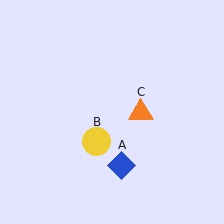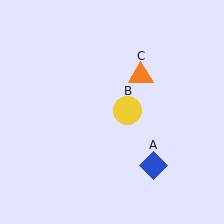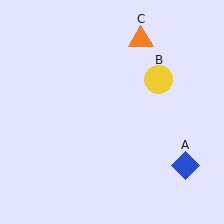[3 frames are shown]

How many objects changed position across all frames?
3 objects changed position: blue diamond (object A), yellow circle (object B), orange triangle (object C).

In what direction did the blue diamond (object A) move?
The blue diamond (object A) moved right.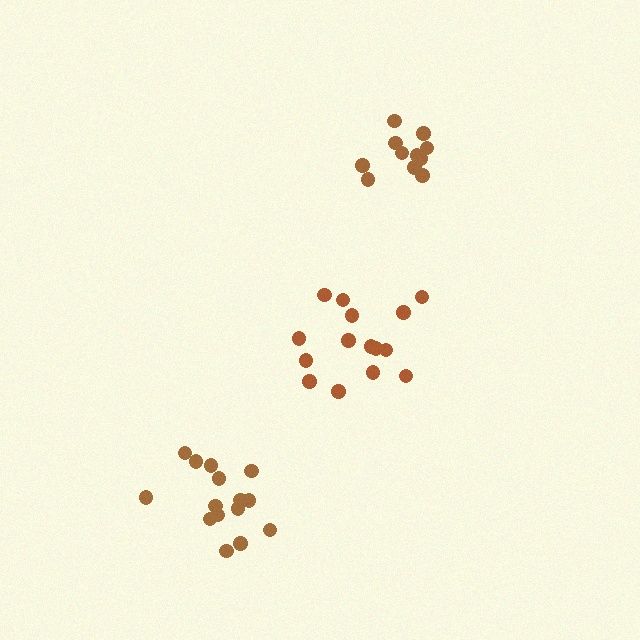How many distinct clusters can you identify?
There are 3 distinct clusters.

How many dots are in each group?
Group 1: 11 dots, Group 2: 15 dots, Group 3: 15 dots (41 total).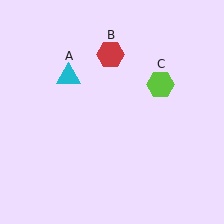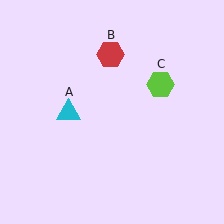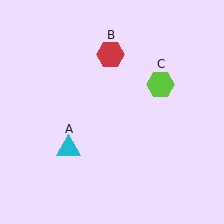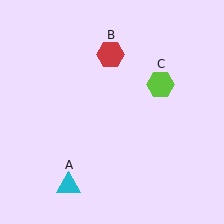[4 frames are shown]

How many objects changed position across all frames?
1 object changed position: cyan triangle (object A).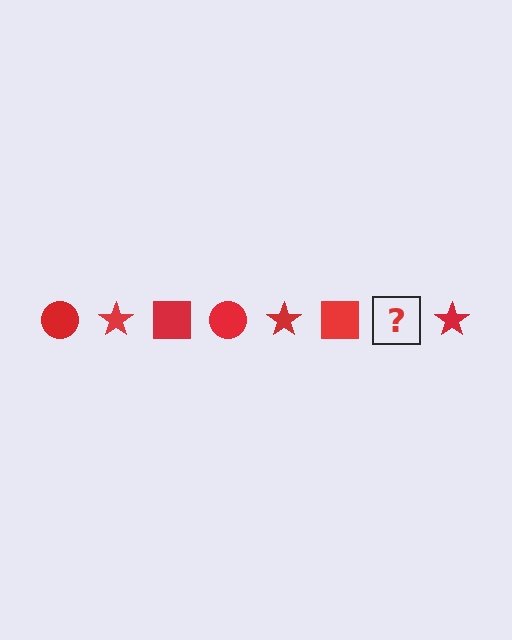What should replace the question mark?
The question mark should be replaced with a red circle.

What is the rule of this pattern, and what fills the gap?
The rule is that the pattern cycles through circle, star, square shapes in red. The gap should be filled with a red circle.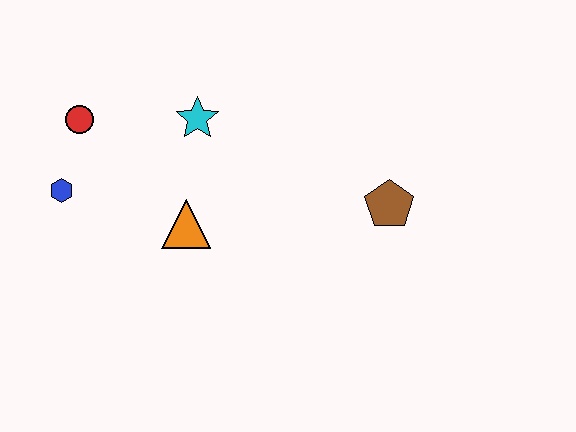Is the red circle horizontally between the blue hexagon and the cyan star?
Yes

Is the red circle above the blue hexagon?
Yes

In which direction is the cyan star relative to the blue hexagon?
The cyan star is to the right of the blue hexagon.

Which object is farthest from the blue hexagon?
The brown pentagon is farthest from the blue hexagon.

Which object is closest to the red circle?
The blue hexagon is closest to the red circle.